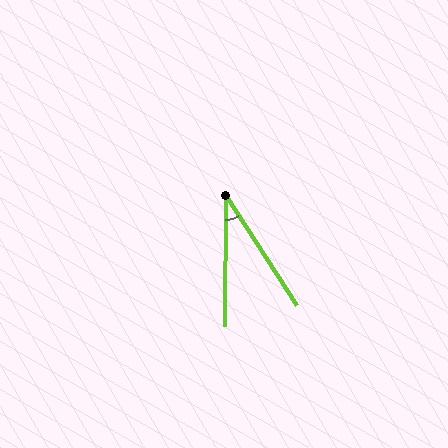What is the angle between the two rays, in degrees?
Approximately 33 degrees.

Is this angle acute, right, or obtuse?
It is acute.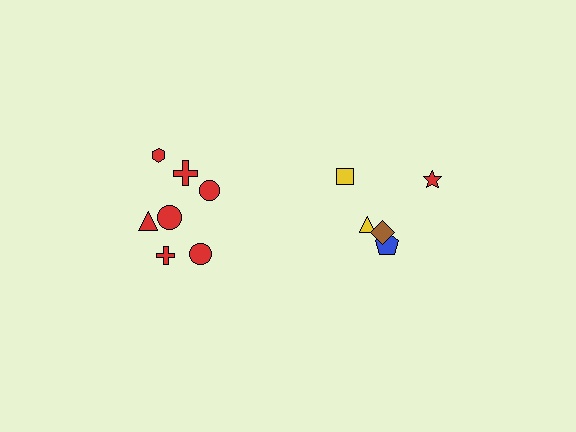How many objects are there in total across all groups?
There are 12 objects.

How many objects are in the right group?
There are 5 objects.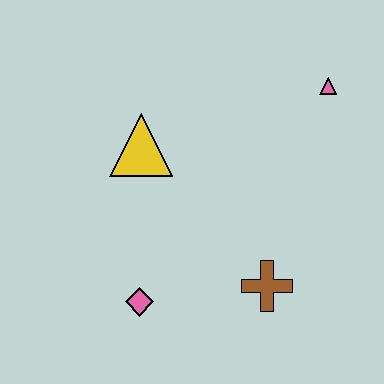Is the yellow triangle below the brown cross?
No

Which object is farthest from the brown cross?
The pink triangle is farthest from the brown cross.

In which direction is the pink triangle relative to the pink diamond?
The pink triangle is above the pink diamond.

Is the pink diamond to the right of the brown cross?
No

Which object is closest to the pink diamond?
The brown cross is closest to the pink diamond.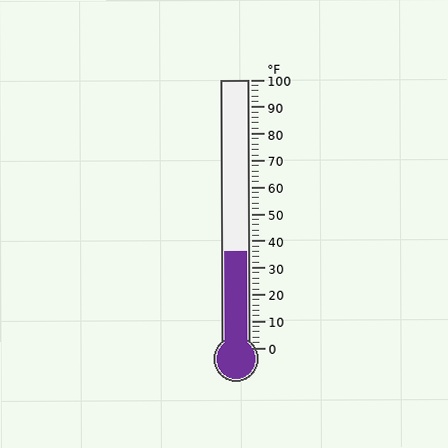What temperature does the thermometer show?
The thermometer shows approximately 36°F.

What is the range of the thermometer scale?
The thermometer scale ranges from 0°F to 100°F.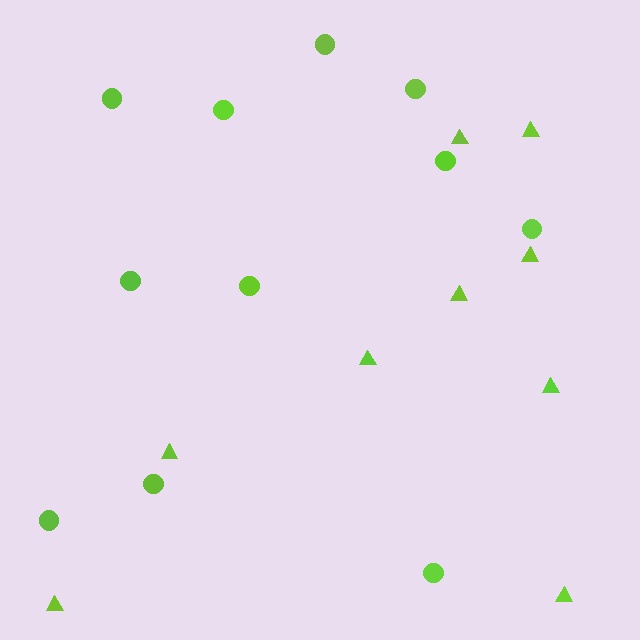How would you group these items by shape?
There are 2 groups: one group of circles (11) and one group of triangles (9).